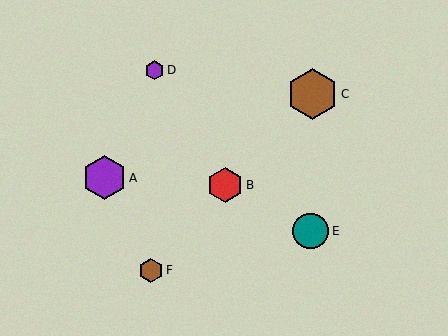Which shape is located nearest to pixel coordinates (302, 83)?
The brown hexagon (labeled C) at (312, 94) is nearest to that location.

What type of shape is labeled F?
Shape F is a brown hexagon.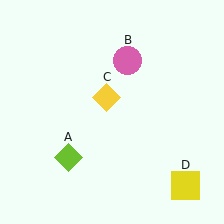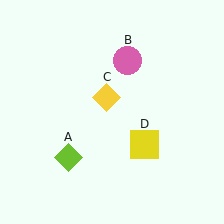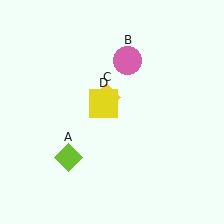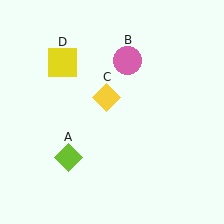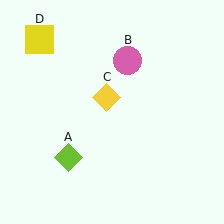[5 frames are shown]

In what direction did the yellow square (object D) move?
The yellow square (object D) moved up and to the left.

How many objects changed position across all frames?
1 object changed position: yellow square (object D).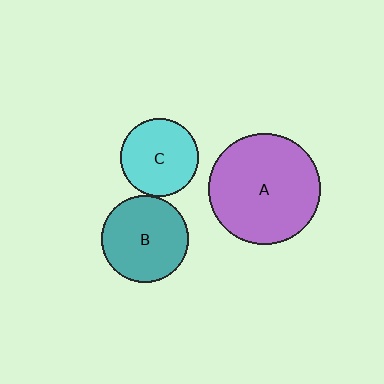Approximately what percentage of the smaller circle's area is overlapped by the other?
Approximately 5%.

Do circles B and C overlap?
Yes.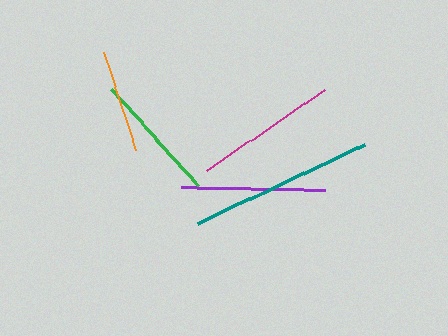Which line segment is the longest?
The teal line is the longest at approximately 185 pixels.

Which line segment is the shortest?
The orange line is the shortest at approximately 104 pixels.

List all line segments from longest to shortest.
From longest to shortest: teal, purple, magenta, green, orange.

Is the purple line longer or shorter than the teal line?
The teal line is longer than the purple line.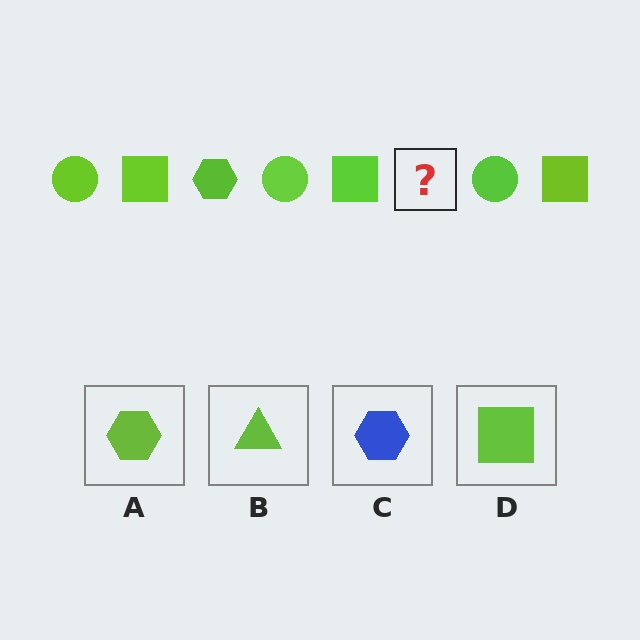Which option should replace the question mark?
Option A.